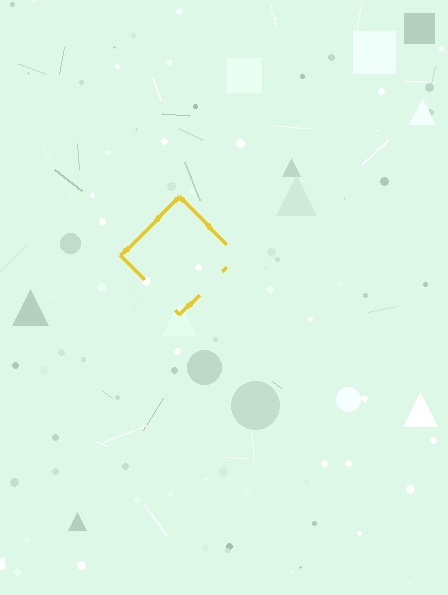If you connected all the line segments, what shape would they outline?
They would outline a diamond.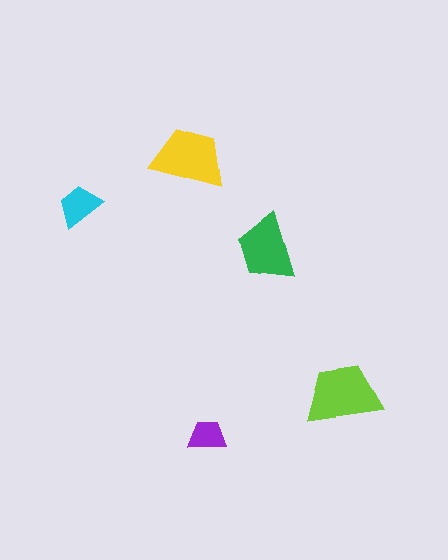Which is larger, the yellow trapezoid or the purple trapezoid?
The yellow one.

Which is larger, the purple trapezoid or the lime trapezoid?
The lime one.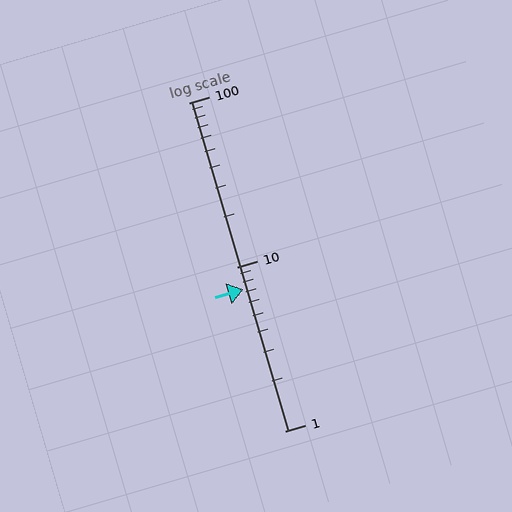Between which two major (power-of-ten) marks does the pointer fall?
The pointer is between 1 and 10.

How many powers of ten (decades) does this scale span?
The scale spans 2 decades, from 1 to 100.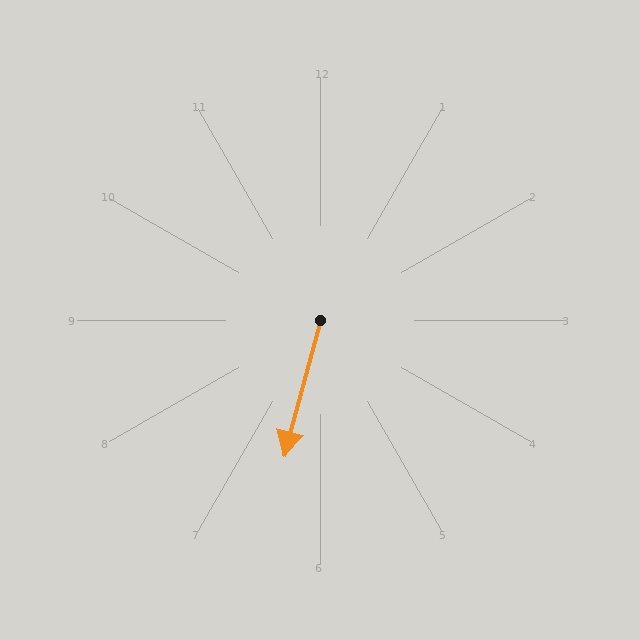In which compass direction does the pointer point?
South.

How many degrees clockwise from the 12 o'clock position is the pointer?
Approximately 195 degrees.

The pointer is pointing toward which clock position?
Roughly 7 o'clock.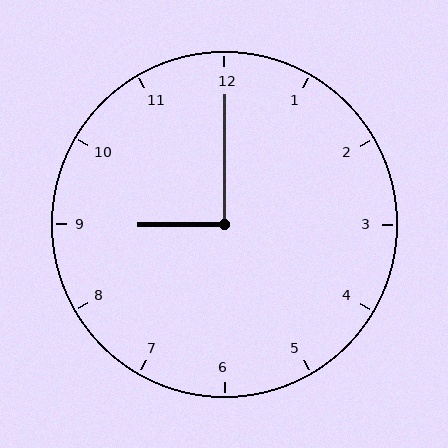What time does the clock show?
9:00.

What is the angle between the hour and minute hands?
Approximately 90 degrees.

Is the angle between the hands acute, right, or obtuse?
It is right.